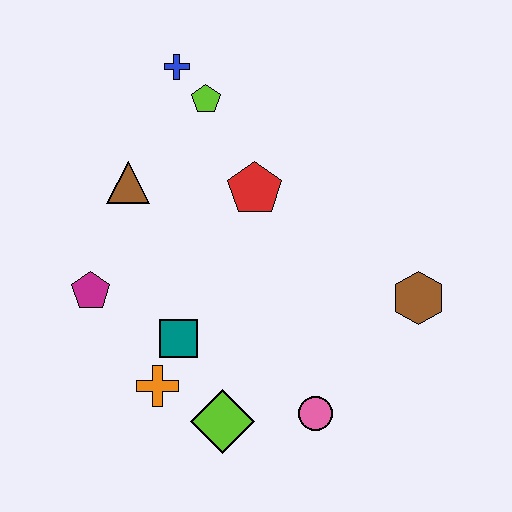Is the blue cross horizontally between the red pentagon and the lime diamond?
No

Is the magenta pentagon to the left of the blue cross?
Yes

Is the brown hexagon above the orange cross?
Yes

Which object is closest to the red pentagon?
The lime pentagon is closest to the red pentagon.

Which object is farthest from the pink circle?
The blue cross is farthest from the pink circle.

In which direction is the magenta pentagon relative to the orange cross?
The magenta pentagon is above the orange cross.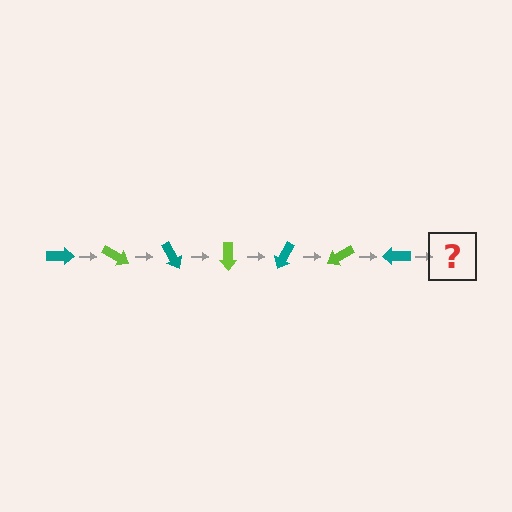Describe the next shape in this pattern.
It should be a lime arrow, rotated 210 degrees from the start.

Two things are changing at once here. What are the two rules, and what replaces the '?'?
The two rules are that it rotates 30 degrees each step and the color cycles through teal and lime. The '?' should be a lime arrow, rotated 210 degrees from the start.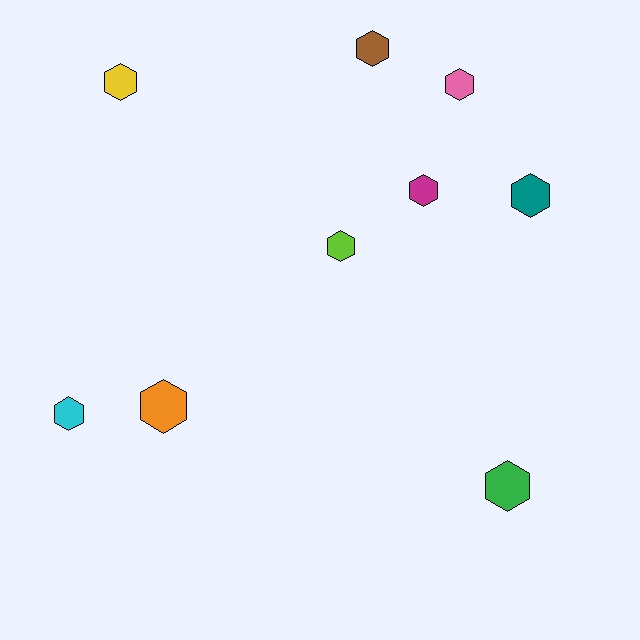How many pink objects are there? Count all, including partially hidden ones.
There is 1 pink object.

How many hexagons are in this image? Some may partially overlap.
There are 9 hexagons.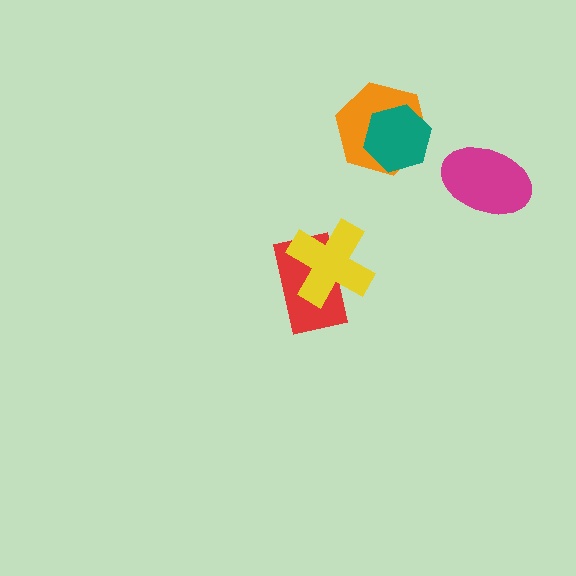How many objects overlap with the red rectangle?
1 object overlaps with the red rectangle.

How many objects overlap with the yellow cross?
1 object overlaps with the yellow cross.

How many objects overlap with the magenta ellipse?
0 objects overlap with the magenta ellipse.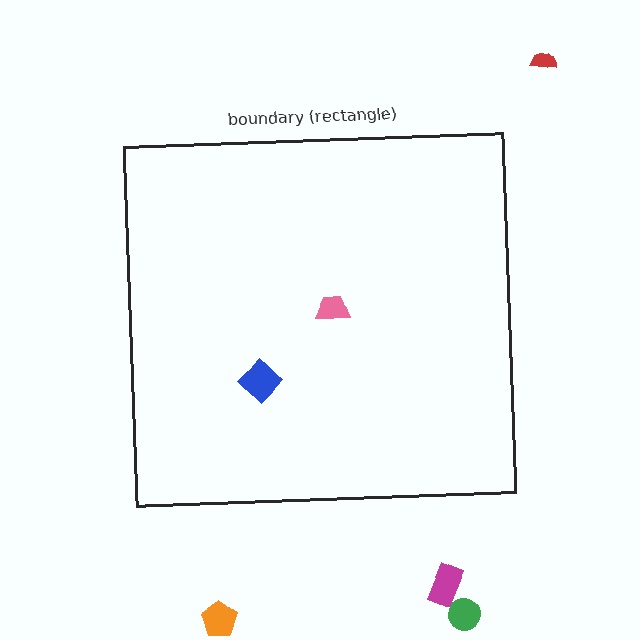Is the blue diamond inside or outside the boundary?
Inside.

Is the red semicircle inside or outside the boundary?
Outside.